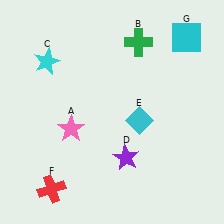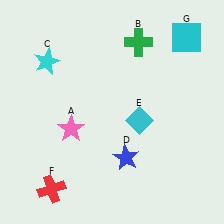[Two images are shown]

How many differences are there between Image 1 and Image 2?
There is 1 difference between the two images.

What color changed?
The star (D) changed from purple in Image 1 to blue in Image 2.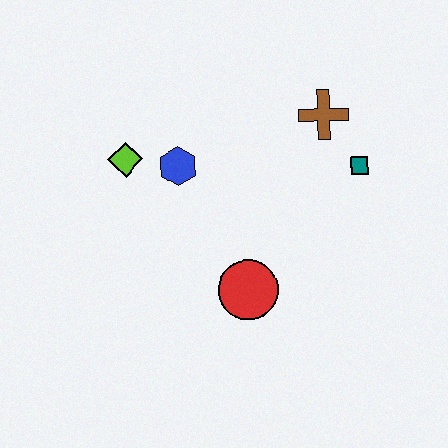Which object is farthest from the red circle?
The brown cross is farthest from the red circle.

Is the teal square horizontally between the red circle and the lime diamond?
No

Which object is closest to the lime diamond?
The blue hexagon is closest to the lime diamond.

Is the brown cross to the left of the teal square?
Yes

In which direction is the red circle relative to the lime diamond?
The red circle is below the lime diamond.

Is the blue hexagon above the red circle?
Yes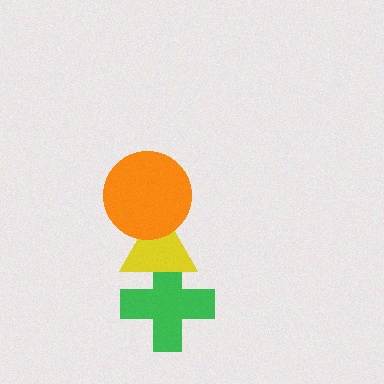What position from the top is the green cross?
The green cross is 3rd from the top.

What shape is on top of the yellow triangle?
The orange circle is on top of the yellow triangle.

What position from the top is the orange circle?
The orange circle is 1st from the top.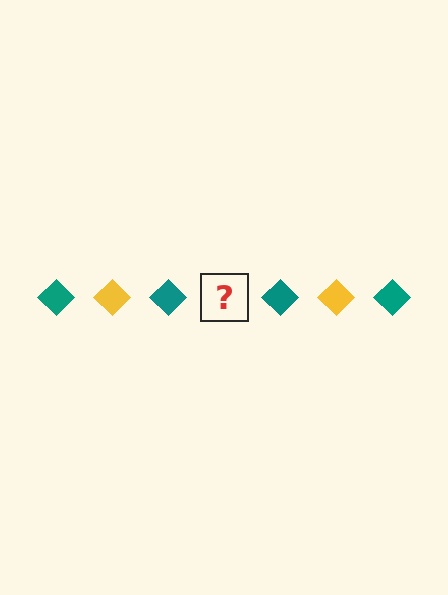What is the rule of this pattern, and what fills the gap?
The rule is that the pattern cycles through teal, yellow diamonds. The gap should be filled with a yellow diamond.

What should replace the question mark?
The question mark should be replaced with a yellow diamond.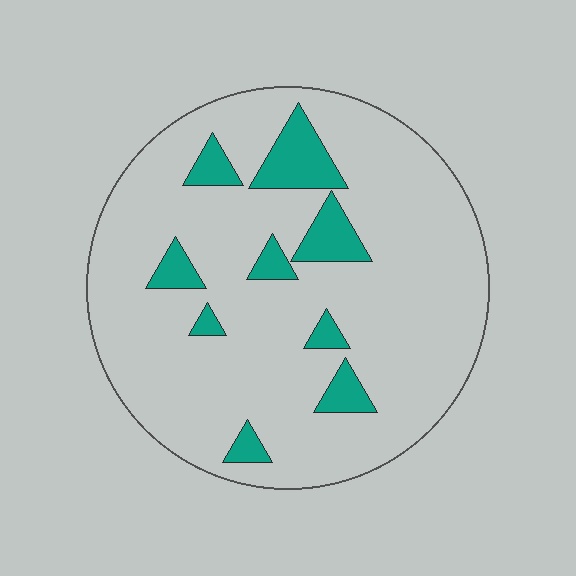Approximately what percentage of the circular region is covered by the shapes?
Approximately 15%.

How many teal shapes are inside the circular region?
9.